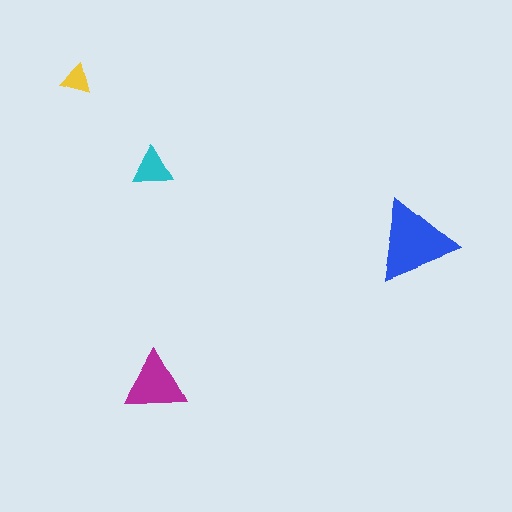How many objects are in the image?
There are 4 objects in the image.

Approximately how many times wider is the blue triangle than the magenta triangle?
About 1.5 times wider.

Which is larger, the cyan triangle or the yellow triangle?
The cyan one.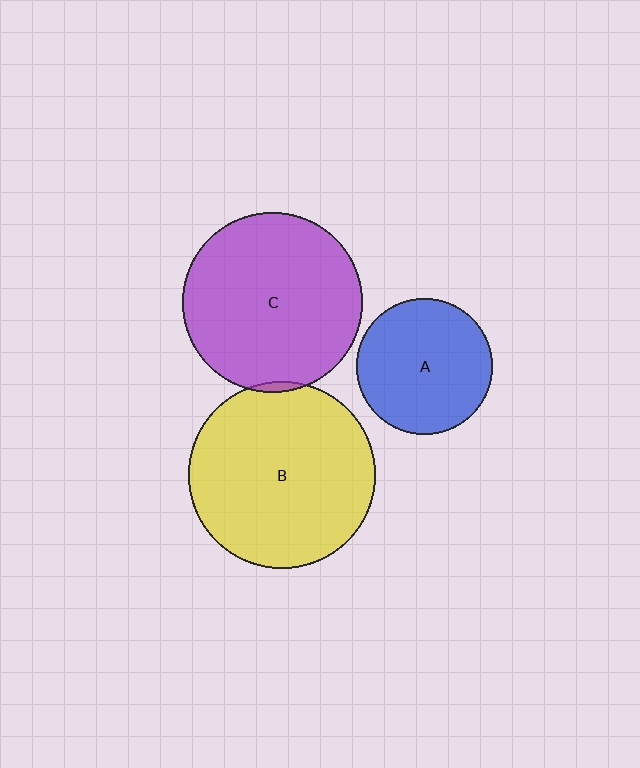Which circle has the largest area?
Circle B (yellow).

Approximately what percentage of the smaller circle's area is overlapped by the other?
Approximately 5%.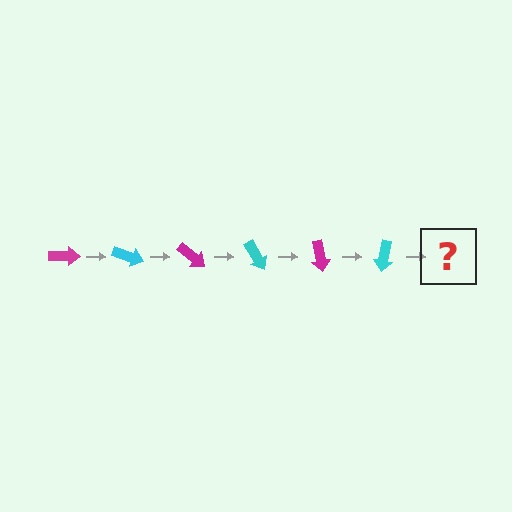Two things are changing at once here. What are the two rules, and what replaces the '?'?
The two rules are that it rotates 20 degrees each step and the color cycles through magenta and cyan. The '?' should be a magenta arrow, rotated 120 degrees from the start.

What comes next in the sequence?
The next element should be a magenta arrow, rotated 120 degrees from the start.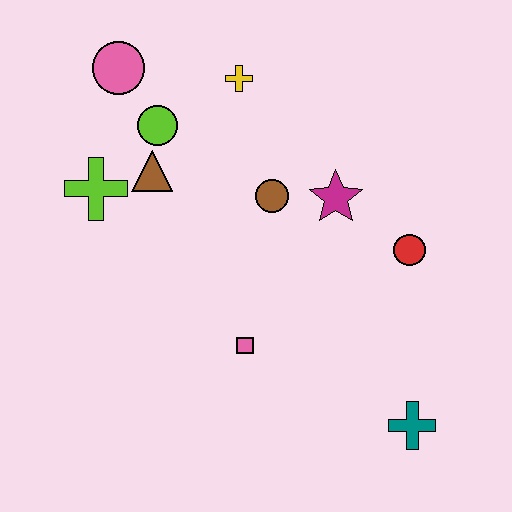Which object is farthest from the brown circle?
The teal cross is farthest from the brown circle.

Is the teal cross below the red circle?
Yes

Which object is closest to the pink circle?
The lime circle is closest to the pink circle.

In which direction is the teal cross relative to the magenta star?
The teal cross is below the magenta star.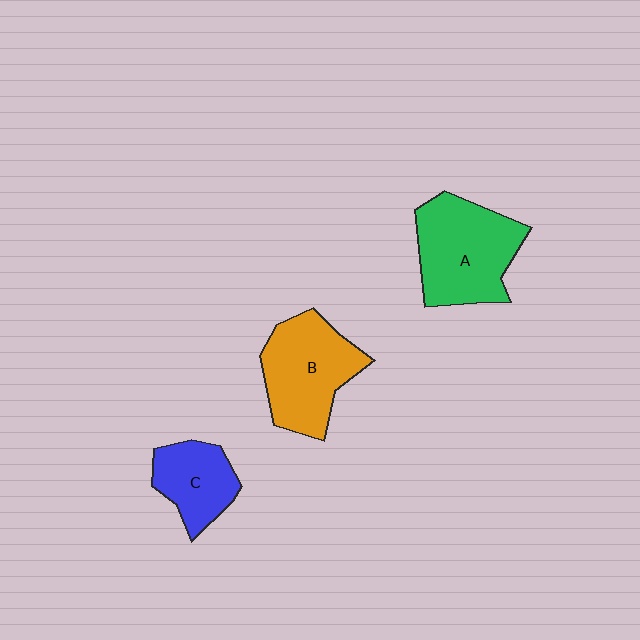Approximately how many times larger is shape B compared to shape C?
Approximately 1.6 times.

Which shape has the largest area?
Shape A (green).